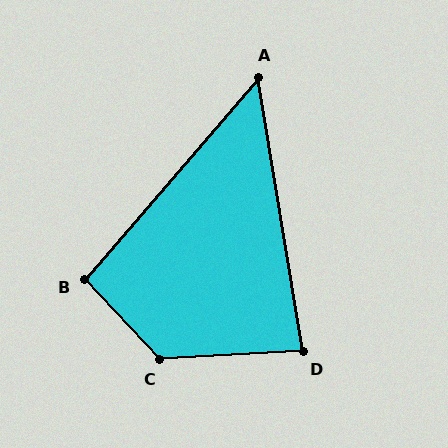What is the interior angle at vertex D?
Approximately 84 degrees (acute).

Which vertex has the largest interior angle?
C, at approximately 130 degrees.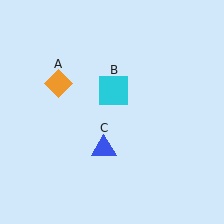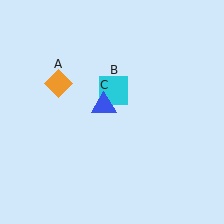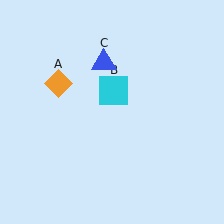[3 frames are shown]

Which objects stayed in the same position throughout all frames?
Orange diamond (object A) and cyan square (object B) remained stationary.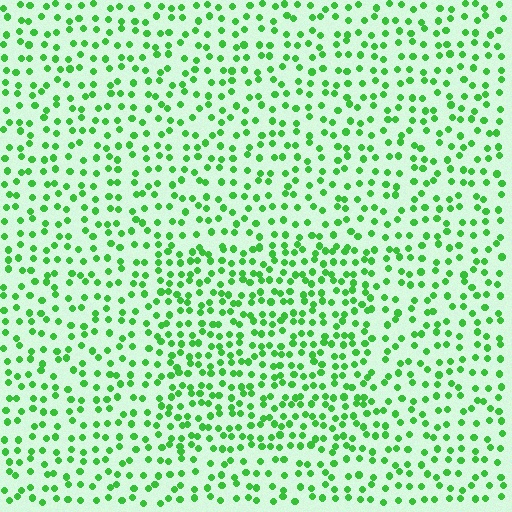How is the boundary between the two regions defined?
The boundary is defined by a change in element density (approximately 1.5x ratio). All elements are the same color, size, and shape.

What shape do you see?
I see a rectangle.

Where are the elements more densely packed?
The elements are more densely packed inside the rectangle boundary.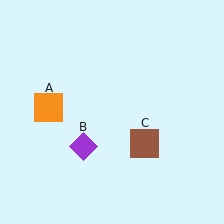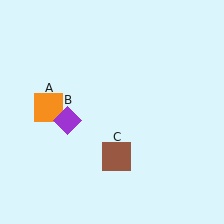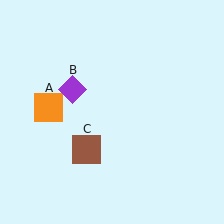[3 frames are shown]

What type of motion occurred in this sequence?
The purple diamond (object B), brown square (object C) rotated clockwise around the center of the scene.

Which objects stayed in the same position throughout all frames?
Orange square (object A) remained stationary.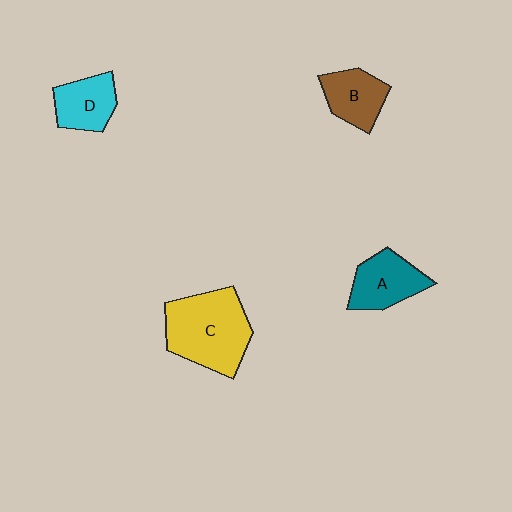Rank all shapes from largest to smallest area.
From largest to smallest: C (yellow), A (teal), D (cyan), B (brown).